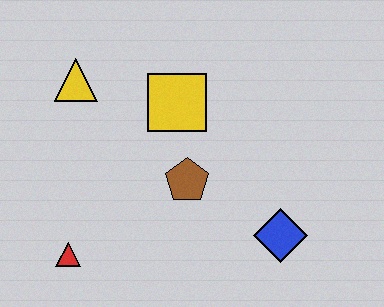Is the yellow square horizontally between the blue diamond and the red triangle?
Yes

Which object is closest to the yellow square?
The brown pentagon is closest to the yellow square.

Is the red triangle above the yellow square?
No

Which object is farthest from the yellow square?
The red triangle is farthest from the yellow square.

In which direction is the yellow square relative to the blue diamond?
The yellow square is above the blue diamond.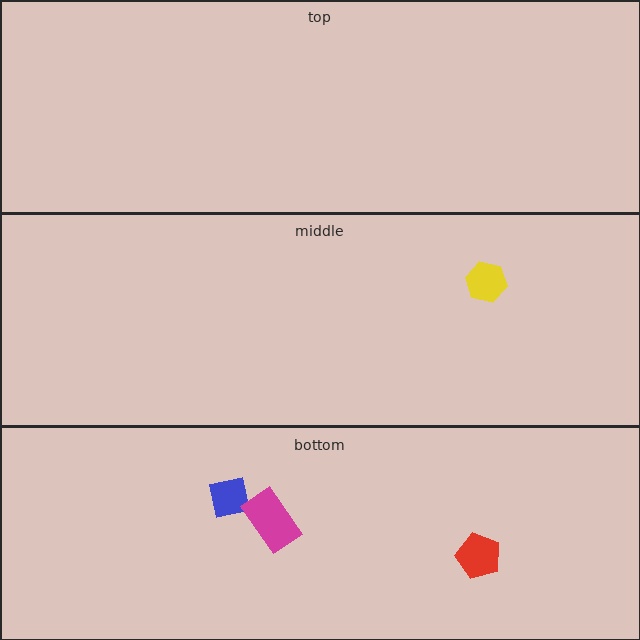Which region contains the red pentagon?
The bottom region.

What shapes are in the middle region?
The yellow hexagon.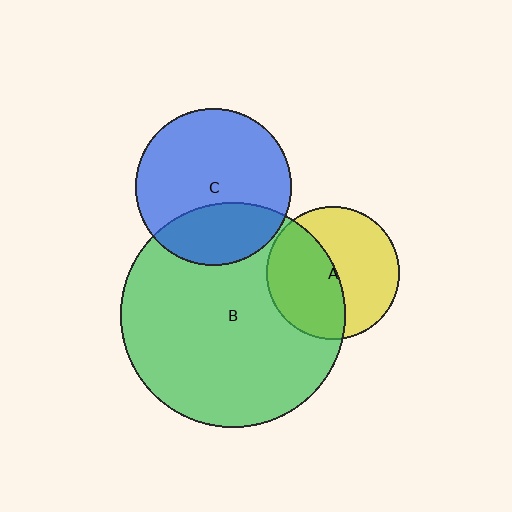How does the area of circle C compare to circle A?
Approximately 1.4 times.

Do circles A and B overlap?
Yes.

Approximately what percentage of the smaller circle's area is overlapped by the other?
Approximately 45%.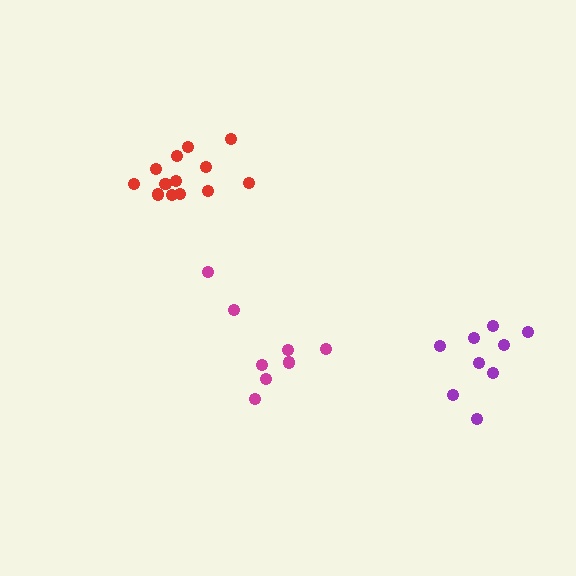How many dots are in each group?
Group 1: 9 dots, Group 2: 8 dots, Group 3: 13 dots (30 total).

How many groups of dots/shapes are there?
There are 3 groups.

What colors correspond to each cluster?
The clusters are colored: purple, magenta, red.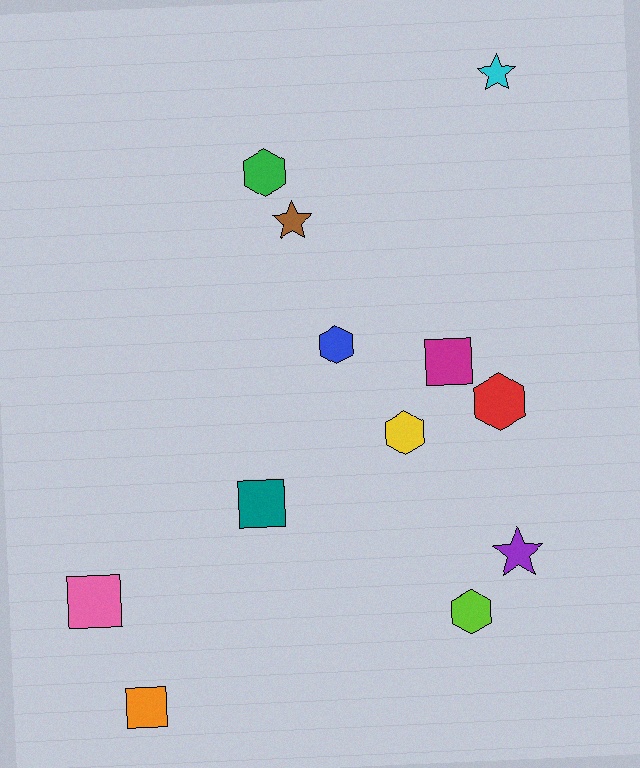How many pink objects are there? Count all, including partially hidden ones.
There is 1 pink object.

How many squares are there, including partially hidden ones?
There are 4 squares.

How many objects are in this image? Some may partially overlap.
There are 12 objects.